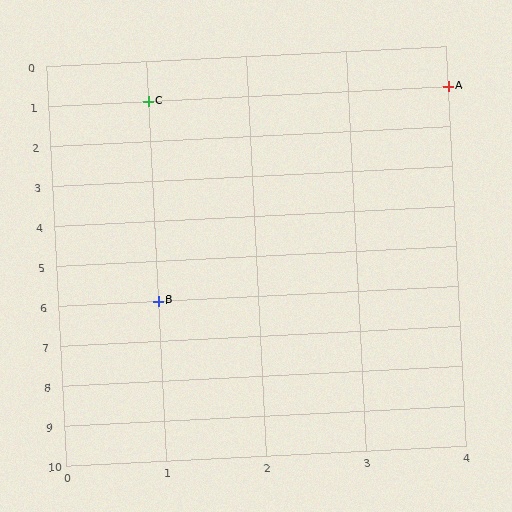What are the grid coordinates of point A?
Point A is at grid coordinates (4, 1).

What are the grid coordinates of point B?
Point B is at grid coordinates (1, 6).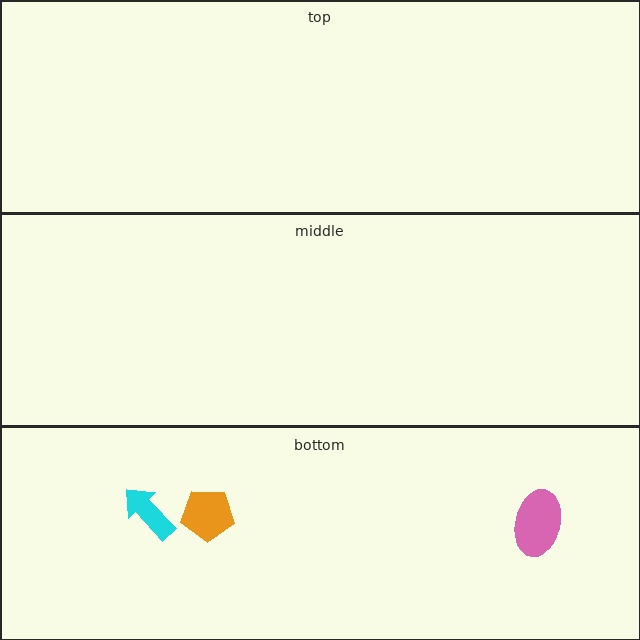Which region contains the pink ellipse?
The bottom region.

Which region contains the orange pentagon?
The bottom region.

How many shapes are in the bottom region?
3.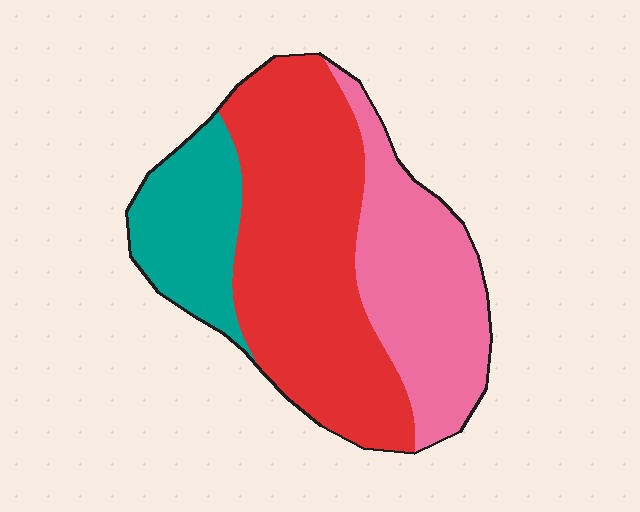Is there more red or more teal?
Red.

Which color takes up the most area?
Red, at roughly 50%.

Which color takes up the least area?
Teal, at roughly 20%.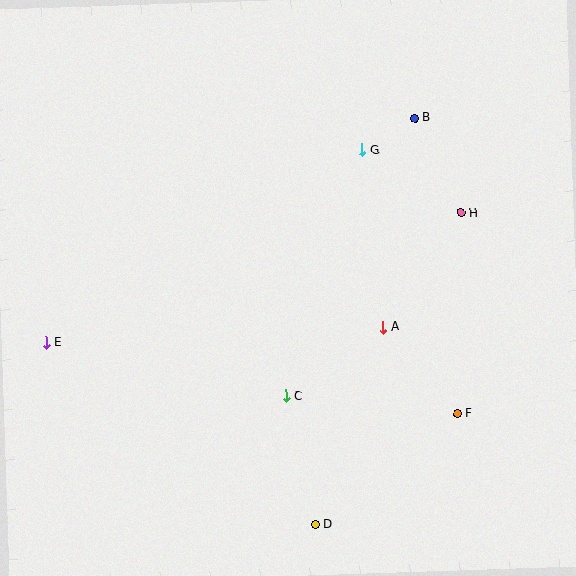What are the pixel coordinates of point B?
Point B is at (415, 118).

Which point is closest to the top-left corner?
Point E is closest to the top-left corner.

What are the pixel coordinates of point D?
Point D is at (315, 525).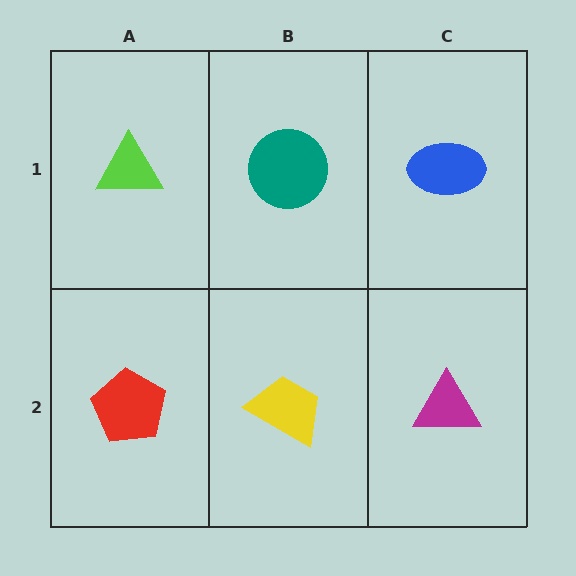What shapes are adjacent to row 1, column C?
A magenta triangle (row 2, column C), a teal circle (row 1, column B).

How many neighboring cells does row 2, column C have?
2.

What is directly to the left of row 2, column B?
A red pentagon.